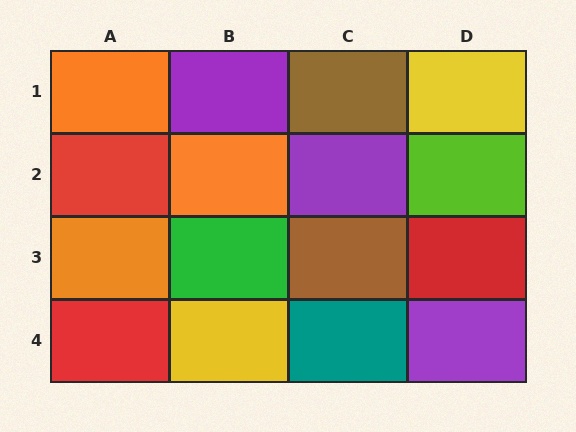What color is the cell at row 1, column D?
Yellow.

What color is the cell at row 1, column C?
Brown.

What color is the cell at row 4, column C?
Teal.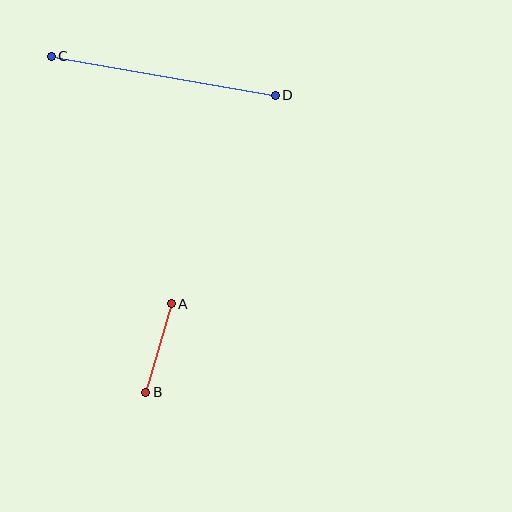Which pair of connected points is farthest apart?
Points C and D are farthest apart.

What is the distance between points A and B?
The distance is approximately 92 pixels.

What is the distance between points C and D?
The distance is approximately 227 pixels.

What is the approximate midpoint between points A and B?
The midpoint is at approximately (158, 348) pixels.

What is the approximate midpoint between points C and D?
The midpoint is at approximately (163, 76) pixels.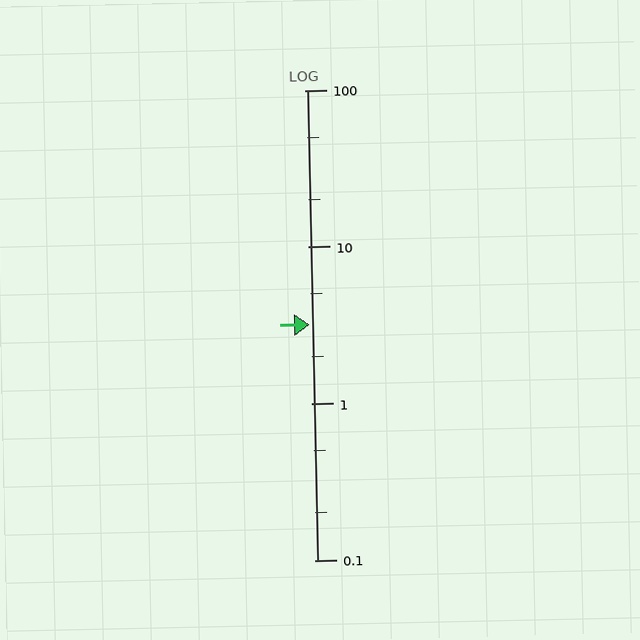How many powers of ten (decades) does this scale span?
The scale spans 3 decades, from 0.1 to 100.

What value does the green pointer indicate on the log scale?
The pointer indicates approximately 3.2.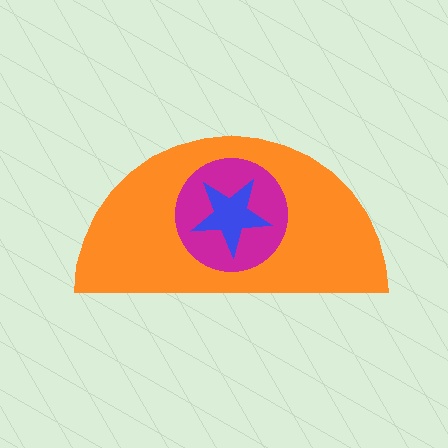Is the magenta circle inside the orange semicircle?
Yes.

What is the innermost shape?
The blue star.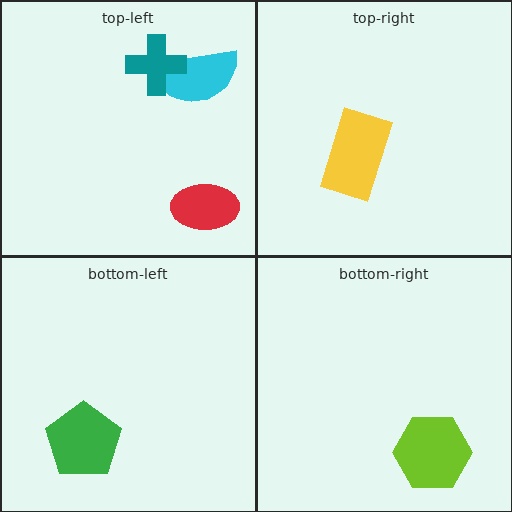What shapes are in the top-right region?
The yellow rectangle.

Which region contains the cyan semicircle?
The top-left region.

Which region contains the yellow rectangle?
The top-right region.